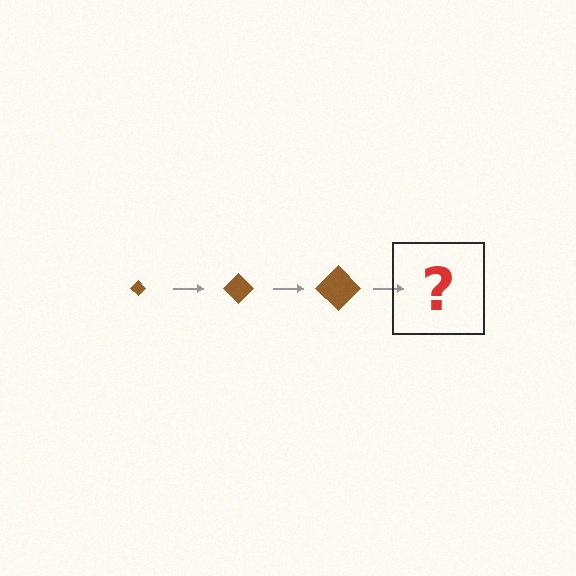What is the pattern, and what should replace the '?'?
The pattern is that the diamond gets progressively larger each step. The '?' should be a brown diamond, larger than the previous one.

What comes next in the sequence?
The next element should be a brown diamond, larger than the previous one.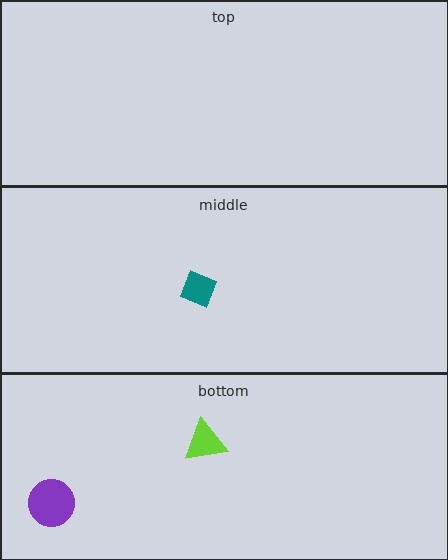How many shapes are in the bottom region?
2.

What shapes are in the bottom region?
The purple circle, the lime triangle.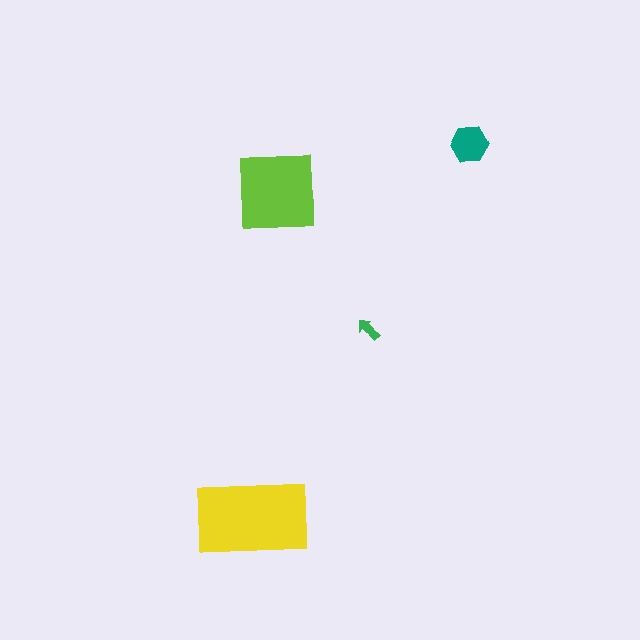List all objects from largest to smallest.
The yellow rectangle, the lime square, the teal hexagon, the green arrow.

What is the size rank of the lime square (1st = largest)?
2nd.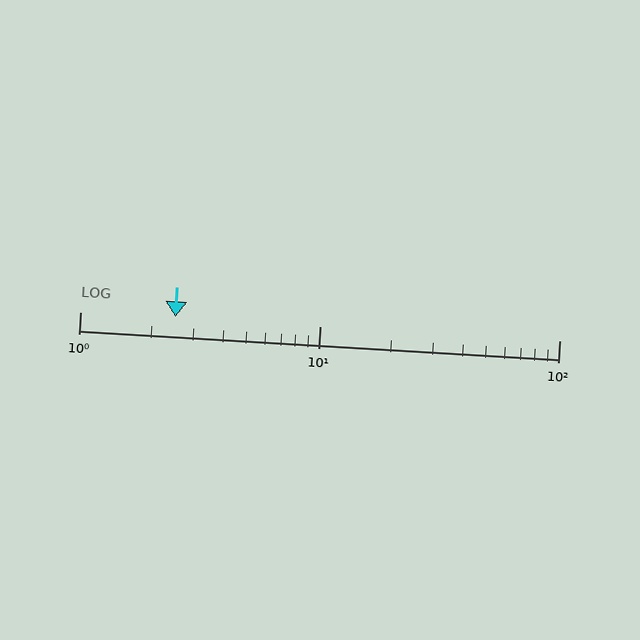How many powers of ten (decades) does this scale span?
The scale spans 2 decades, from 1 to 100.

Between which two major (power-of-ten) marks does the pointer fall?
The pointer is between 1 and 10.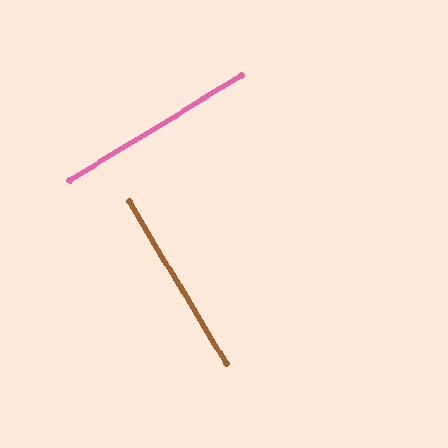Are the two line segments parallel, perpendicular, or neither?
Perpendicular — they meet at approximately 89°.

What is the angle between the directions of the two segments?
Approximately 89 degrees.